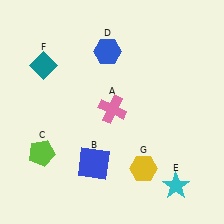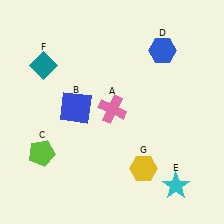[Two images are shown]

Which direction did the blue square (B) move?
The blue square (B) moved up.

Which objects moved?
The objects that moved are: the blue square (B), the blue hexagon (D).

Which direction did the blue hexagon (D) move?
The blue hexagon (D) moved right.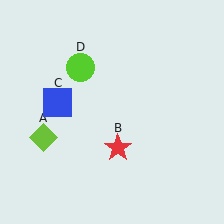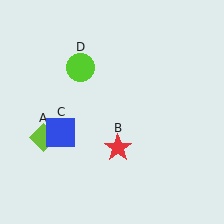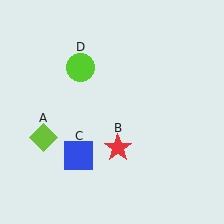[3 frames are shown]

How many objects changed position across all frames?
1 object changed position: blue square (object C).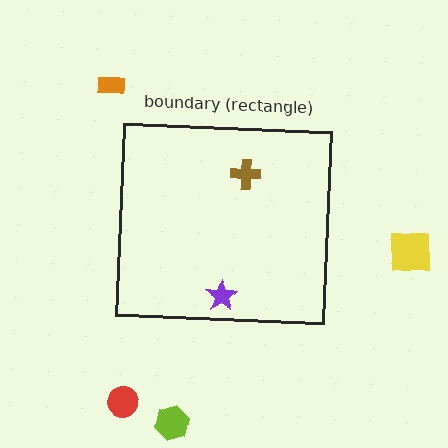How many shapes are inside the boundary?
2 inside, 4 outside.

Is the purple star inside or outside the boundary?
Inside.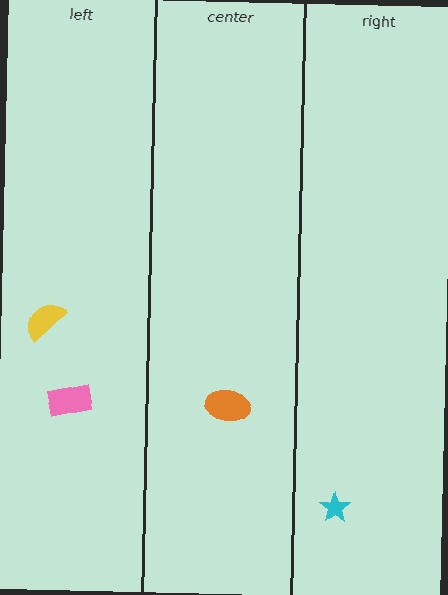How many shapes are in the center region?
1.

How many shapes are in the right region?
1.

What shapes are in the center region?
The orange ellipse.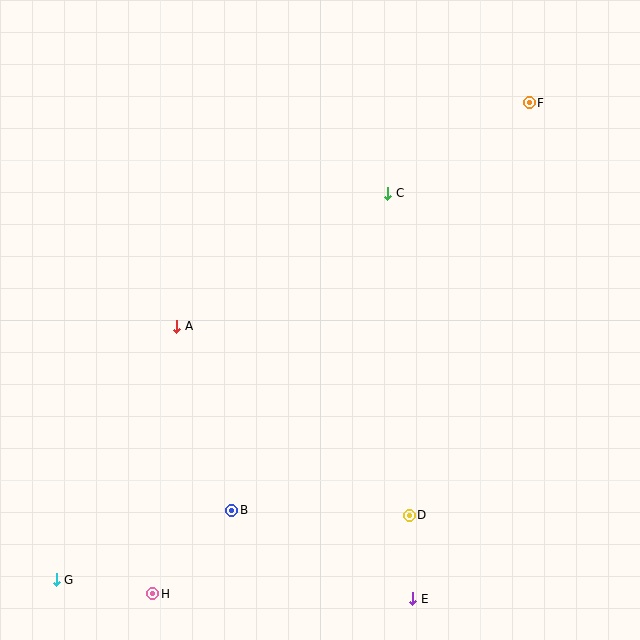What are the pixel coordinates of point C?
Point C is at (388, 193).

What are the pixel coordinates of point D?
Point D is at (409, 515).